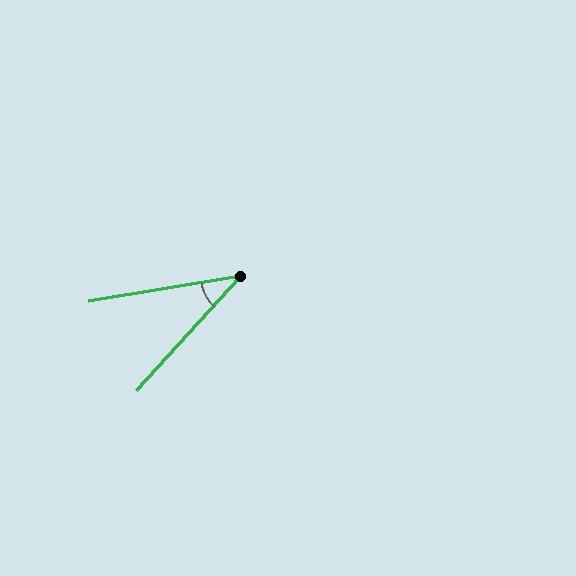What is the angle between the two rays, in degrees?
Approximately 38 degrees.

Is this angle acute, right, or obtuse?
It is acute.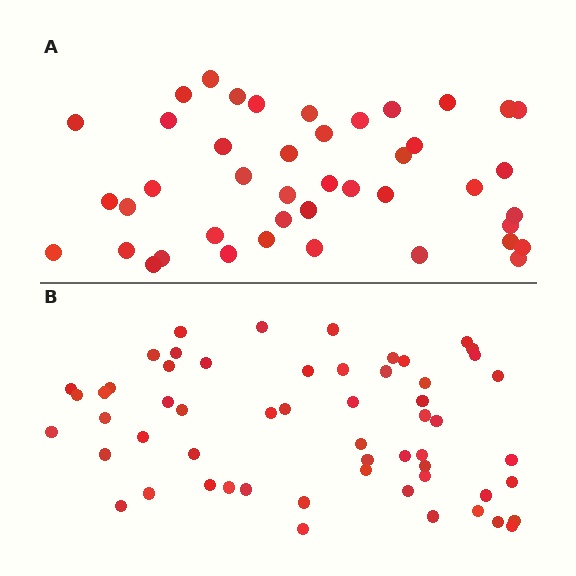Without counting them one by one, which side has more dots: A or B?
Region B (the bottom region) has more dots.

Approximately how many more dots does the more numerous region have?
Region B has approximately 15 more dots than region A.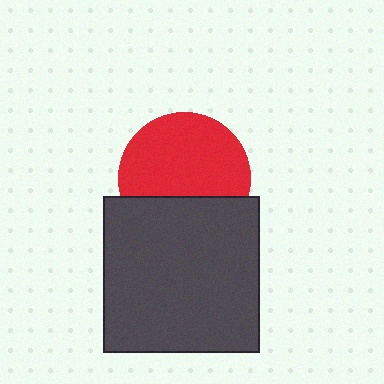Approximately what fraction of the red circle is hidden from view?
Roughly 34% of the red circle is hidden behind the dark gray square.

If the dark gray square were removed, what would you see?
You would see the complete red circle.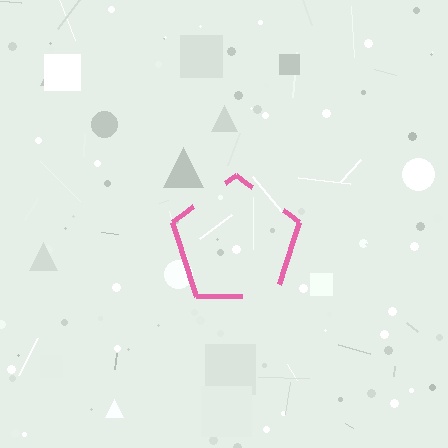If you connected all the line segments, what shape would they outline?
They would outline a pentagon.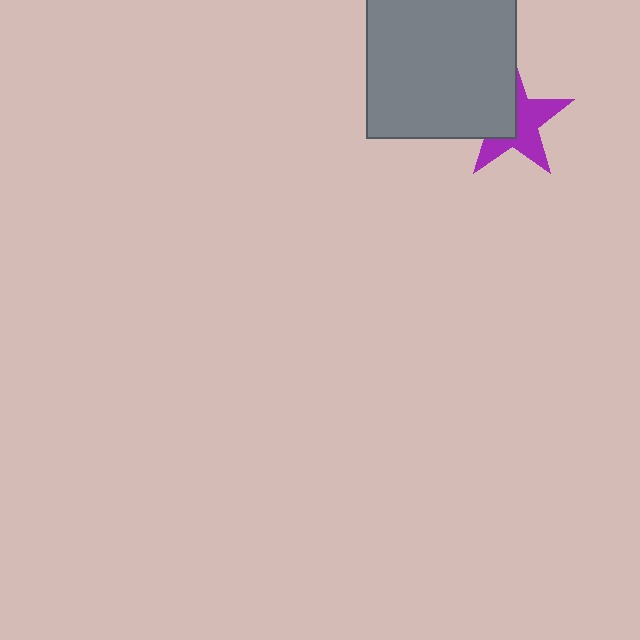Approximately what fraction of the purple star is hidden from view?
Roughly 45% of the purple star is hidden behind the gray square.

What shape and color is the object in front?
The object in front is a gray square.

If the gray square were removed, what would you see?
You would see the complete purple star.